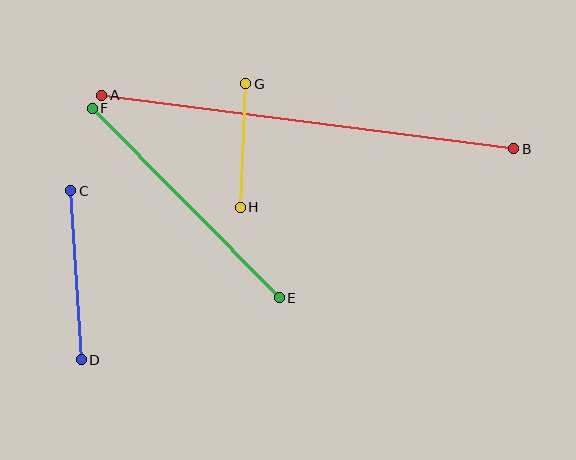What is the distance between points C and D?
The distance is approximately 169 pixels.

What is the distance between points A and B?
The distance is approximately 415 pixels.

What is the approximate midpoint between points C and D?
The midpoint is at approximately (76, 275) pixels.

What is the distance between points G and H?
The distance is approximately 124 pixels.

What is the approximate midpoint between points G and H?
The midpoint is at approximately (243, 145) pixels.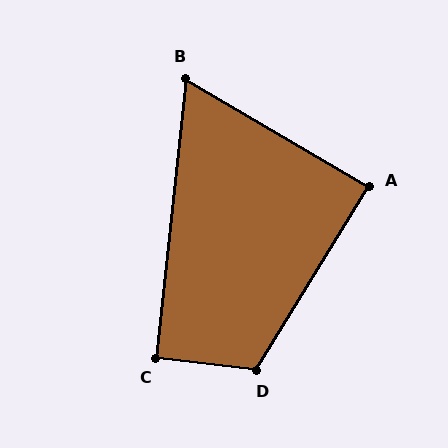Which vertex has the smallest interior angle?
B, at approximately 66 degrees.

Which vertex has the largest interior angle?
D, at approximately 114 degrees.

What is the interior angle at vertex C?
Approximately 91 degrees (approximately right).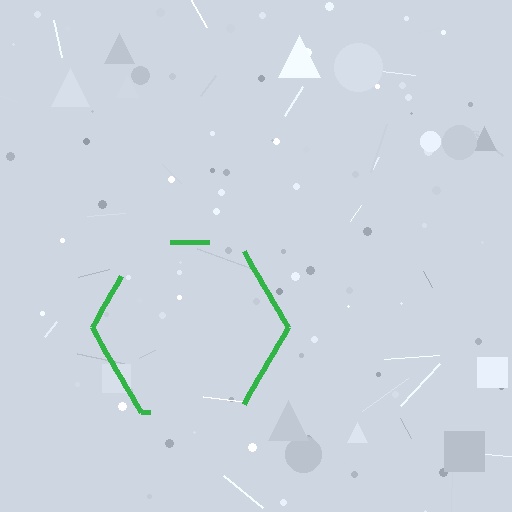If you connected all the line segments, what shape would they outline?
They would outline a hexagon.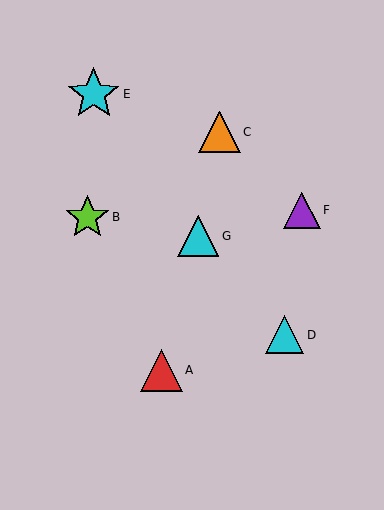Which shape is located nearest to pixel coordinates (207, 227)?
The cyan triangle (labeled G) at (198, 236) is nearest to that location.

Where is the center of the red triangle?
The center of the red triangle is at (161, 370).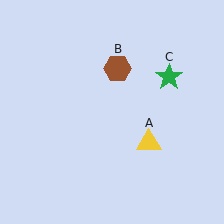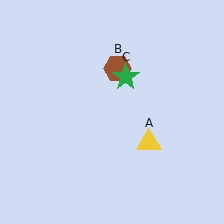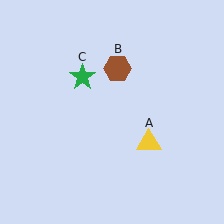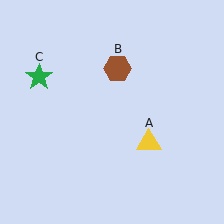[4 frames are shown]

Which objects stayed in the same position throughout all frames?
Yellow triangle (object A) and brown hexagon (object B) remained stationary.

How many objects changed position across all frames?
1 object changed position: green star (object C).